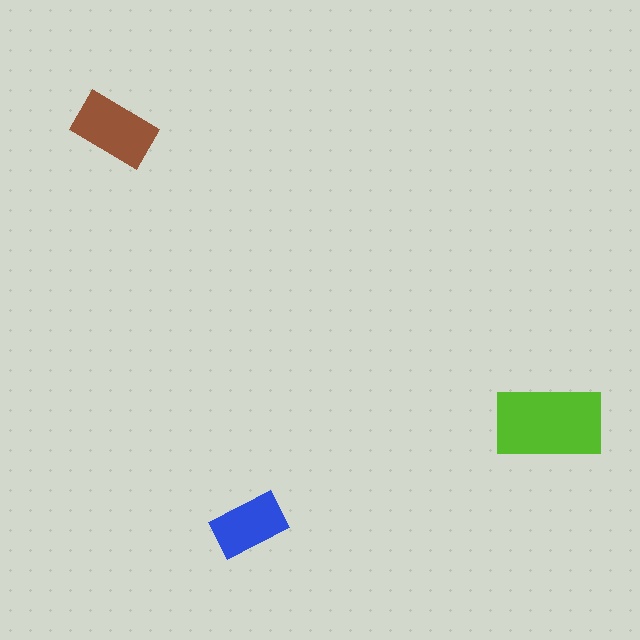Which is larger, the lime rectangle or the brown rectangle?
The lime one.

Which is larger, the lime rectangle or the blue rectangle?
The lime one.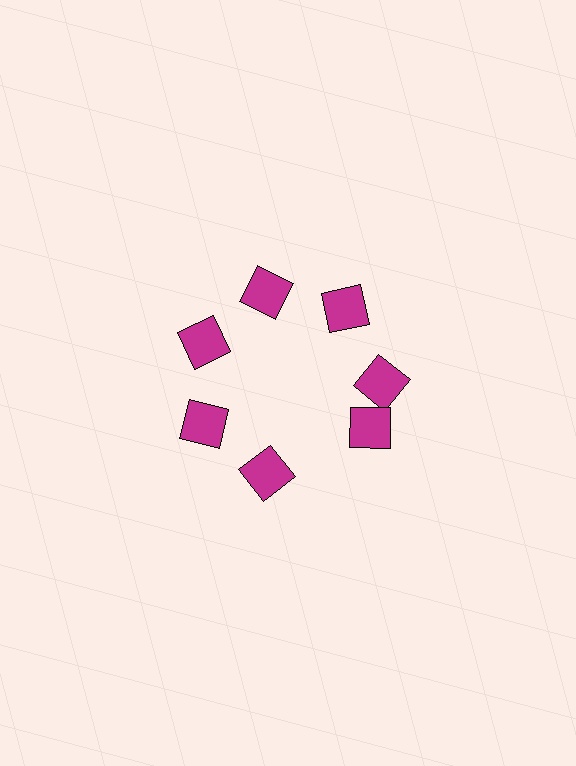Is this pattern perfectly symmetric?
No. The 7 magenta squares are arranged in a ring, but one element near the 5 o'clock position is rotated out of alignment along the ring, breaking the 7-fold rotational symmetry.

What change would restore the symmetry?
The symmetry would be restored by rotating it back into even spacing with its neighbors so that all 7 squares sit at equal angles and equal distance from the center.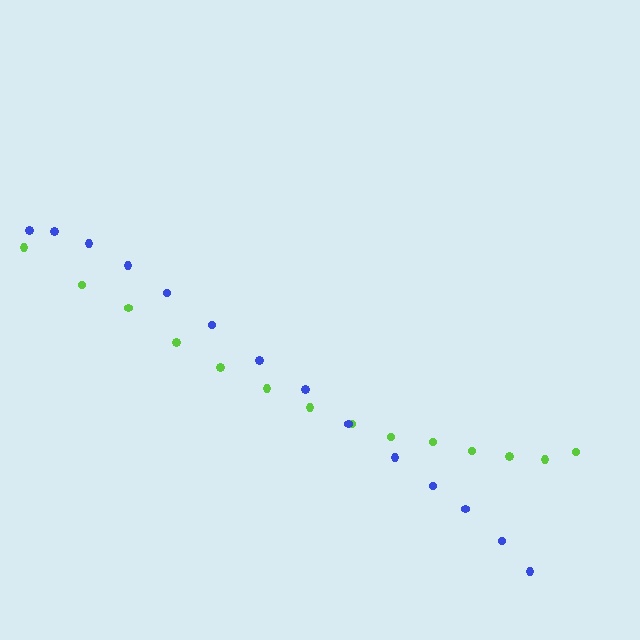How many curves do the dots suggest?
There are 2 distinct paths.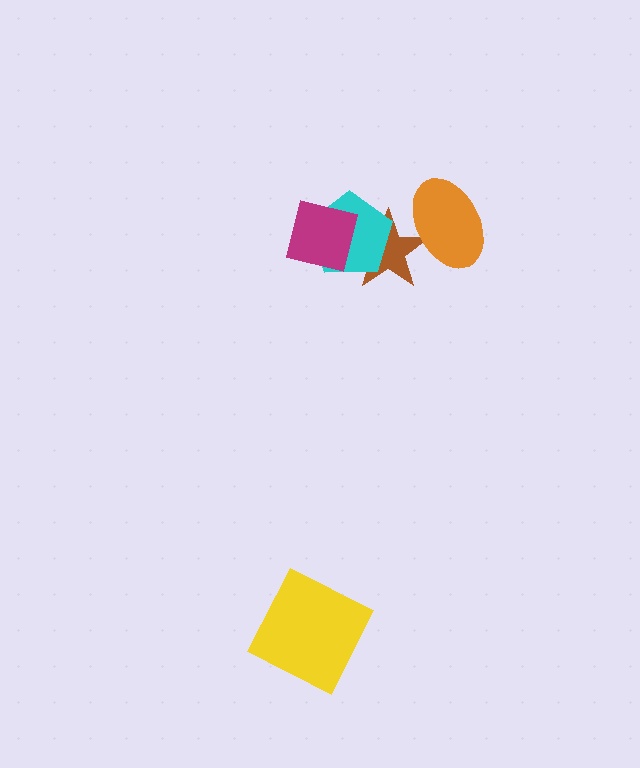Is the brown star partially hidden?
Yes, it is partially covered by another shape.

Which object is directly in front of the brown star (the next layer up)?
The orange ellipse is directly in front of the brown star.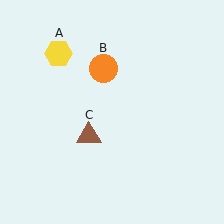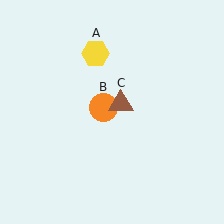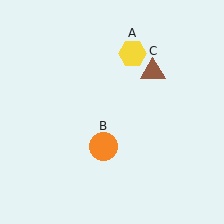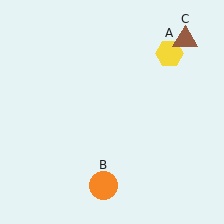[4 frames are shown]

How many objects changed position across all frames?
3 objects changed position: yellow hexagon (object A), orange circle (object B), brown triangle (object C).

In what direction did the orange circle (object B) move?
The orange circle (object B) moved down.